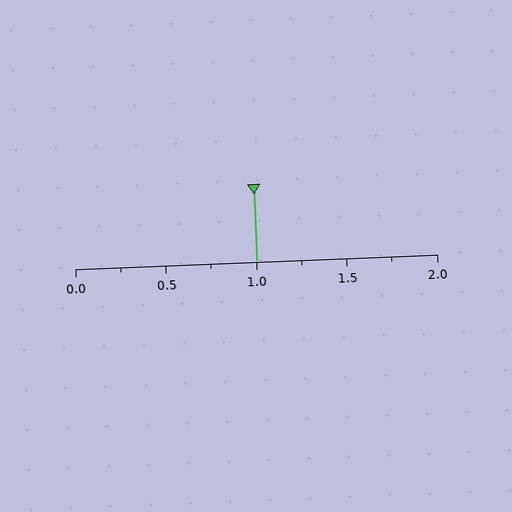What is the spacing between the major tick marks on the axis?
The major ticks are spaced 0.5 apart.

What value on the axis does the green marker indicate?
The marker indicates approximately 1.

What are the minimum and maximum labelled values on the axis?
The axis runs from 0.0 to 2.0.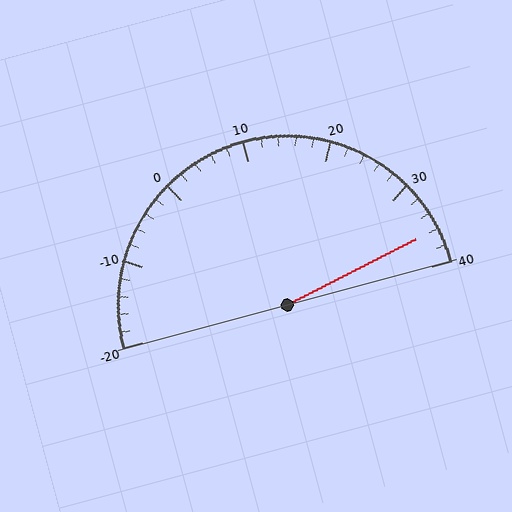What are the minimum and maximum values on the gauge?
The gauge ranges from -20 to 40.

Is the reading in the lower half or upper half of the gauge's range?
The reading is in the upper half of the range (-20 to 40).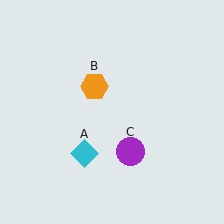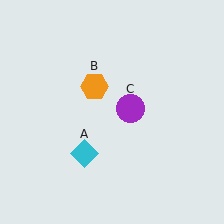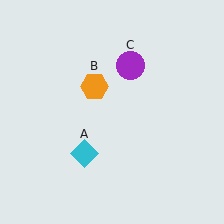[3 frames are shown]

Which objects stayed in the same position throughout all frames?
Cyan diamond (object A) and orange hexagon (object B) remained stationary.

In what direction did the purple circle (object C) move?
The purple circle (object C) moved up.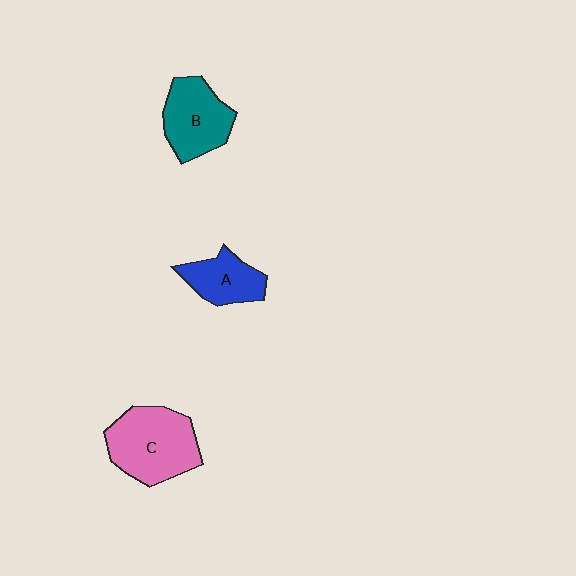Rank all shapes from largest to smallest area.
From largest to smallest: C (pink), B (teal), A (blue).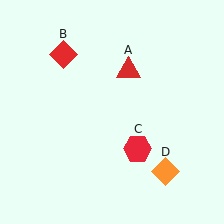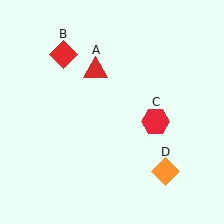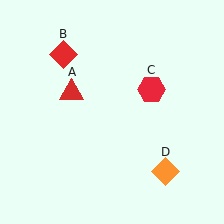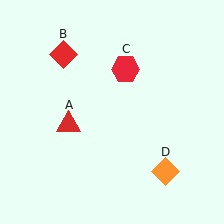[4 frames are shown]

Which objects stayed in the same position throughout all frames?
Red diamond (object B) and orange diamond (object D) remained stationary.